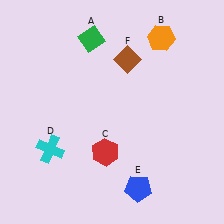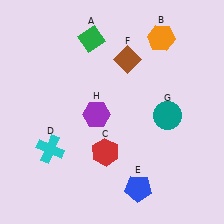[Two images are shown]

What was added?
A teal circle (G), a purple hexagon (H) were added in Image 2.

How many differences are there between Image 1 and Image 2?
There are 2 differences between the two images.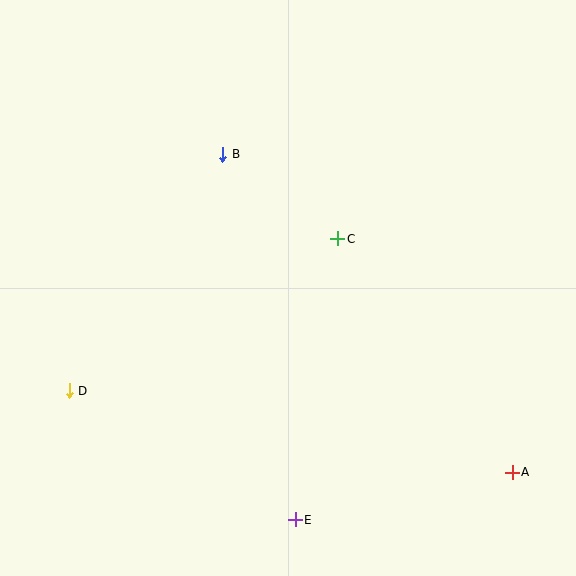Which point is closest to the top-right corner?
Point C is closest to the top-right corner.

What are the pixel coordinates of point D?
Point D is at (69, 391).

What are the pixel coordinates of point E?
Point E is at (295, 520).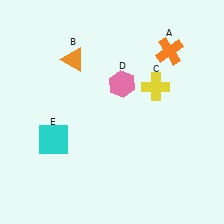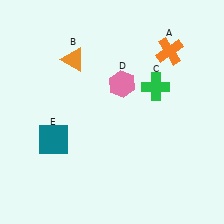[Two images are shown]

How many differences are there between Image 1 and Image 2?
There are 2 differences between the two images.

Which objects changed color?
C changed from yellow to green. E changed from cyan to teal.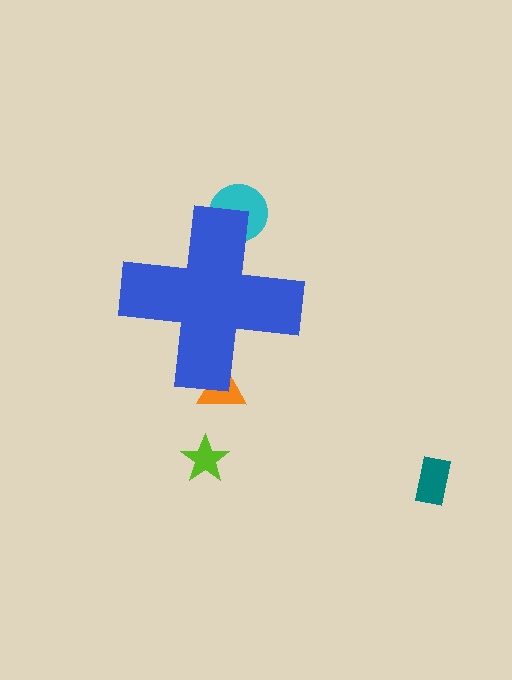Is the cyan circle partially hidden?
Yes, the cyan circle is partially hidden behind the blue cross.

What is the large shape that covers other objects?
A blue cross.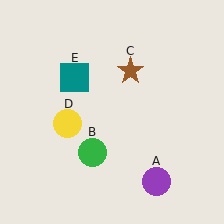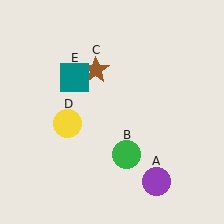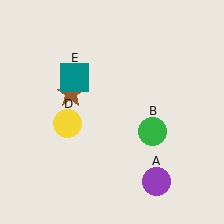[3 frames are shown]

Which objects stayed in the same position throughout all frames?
Purple circle (object A) and yellow circle (object D) and teal square (object E) remained stationary.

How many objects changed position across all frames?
2 objects changed position: green circle (object B), brown star (object C).